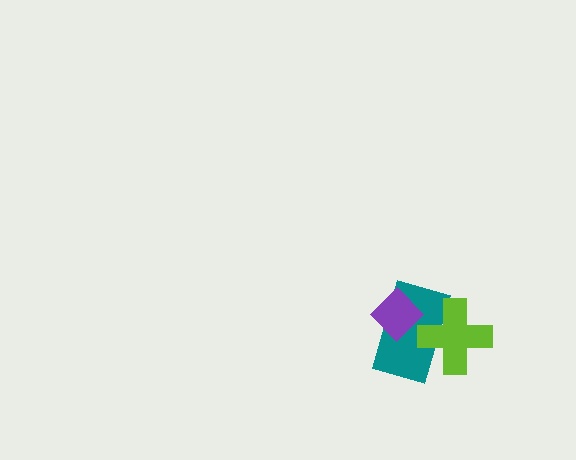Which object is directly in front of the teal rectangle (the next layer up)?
The purple diamond is directly in front of the teal rectangle.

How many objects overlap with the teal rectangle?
2 objects overlap with the teal rectangle.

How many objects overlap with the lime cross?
1 object overlaps with the lime cross.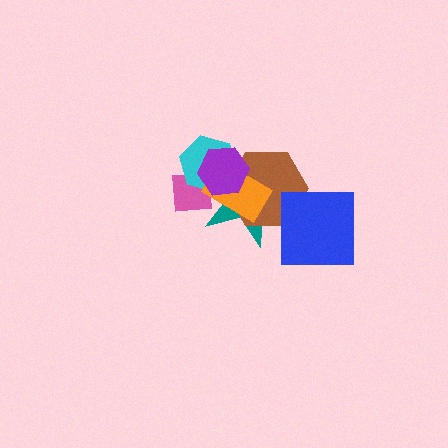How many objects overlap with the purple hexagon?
5 objects overlap with the purple hexagon.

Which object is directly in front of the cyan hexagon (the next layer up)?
The orange rectangle is directly in front of the cyan hexagon.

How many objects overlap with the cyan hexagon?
5 objects overlap with the cyan hexagon.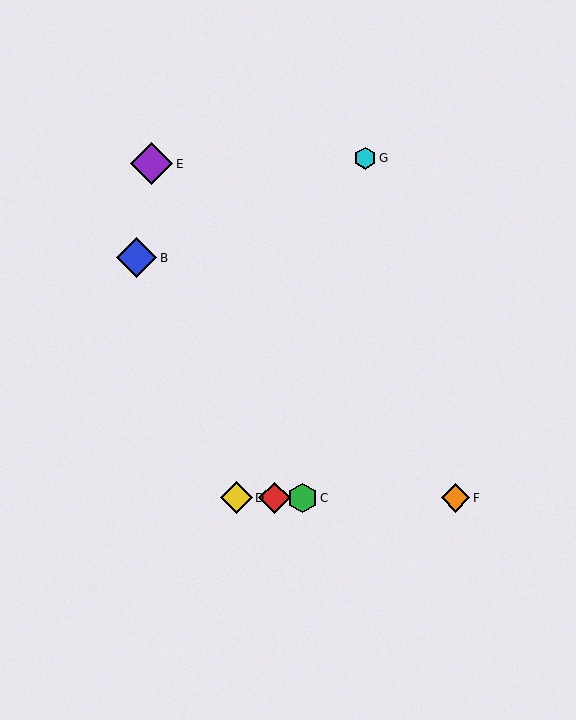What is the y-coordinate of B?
Object B is at y≈258.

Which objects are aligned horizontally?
Objects A, C, D, F are aligned horizontally.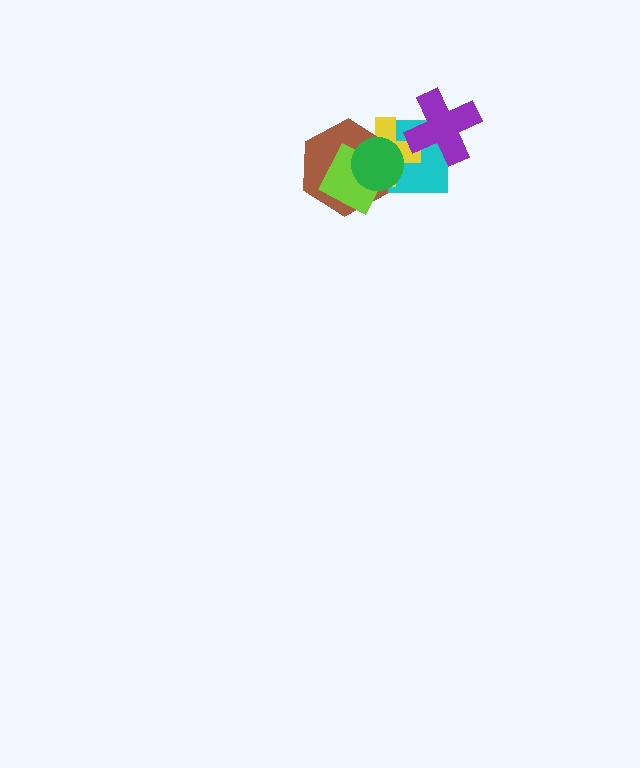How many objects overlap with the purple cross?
2 objects overlap with the purple cross.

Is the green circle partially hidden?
No, no other shape covers it.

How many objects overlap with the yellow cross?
5 objects overlap with the yellow cross.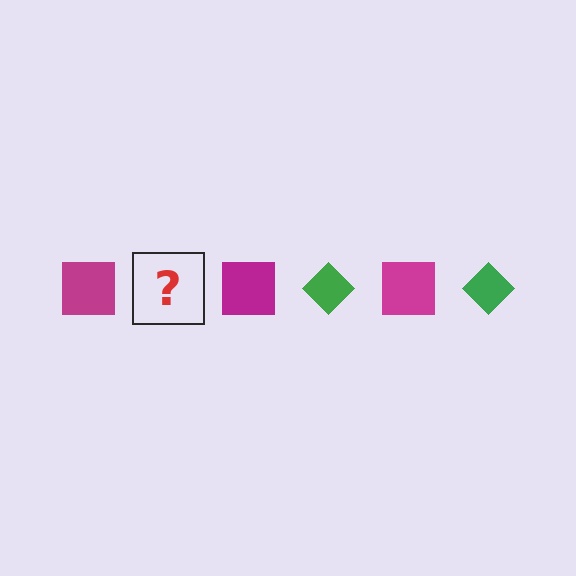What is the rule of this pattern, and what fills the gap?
The rule is that the pattern alternates between magenta square and green diamond. The gap should be filled with a green diamond.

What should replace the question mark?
The question mark should be replaced with a green diamond.